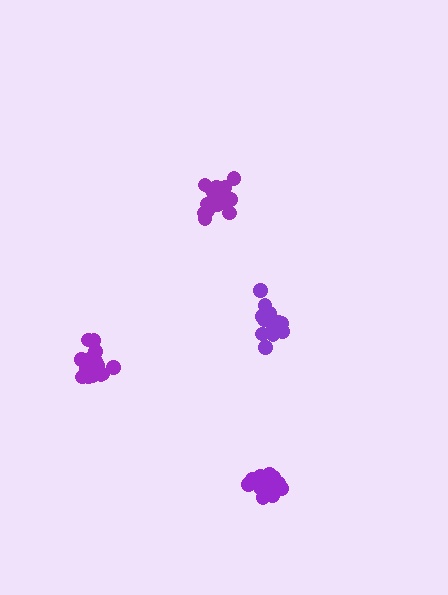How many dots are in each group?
Group 1: 17 dots, Group 2: 19 dots, Group 3: 14 dots, Group 4: 17 dots (67 total).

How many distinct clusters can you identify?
There are 4 distinct clusters.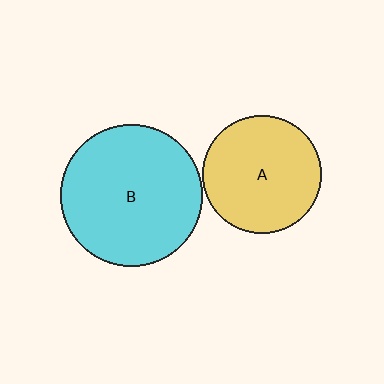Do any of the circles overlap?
No, none of the circles overlap.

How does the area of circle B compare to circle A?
Approximately 1.5 times.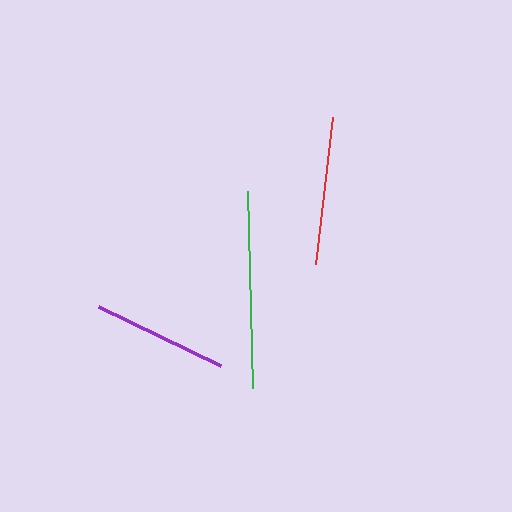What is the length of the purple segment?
The purple segment is approximately 136 pixels long.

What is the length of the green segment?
The green segment is approximately 197 pixels long.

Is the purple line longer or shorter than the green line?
The green line is longer than the purple line.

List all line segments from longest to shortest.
From longest to shortest: green, red, purple.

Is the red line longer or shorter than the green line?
The green line is longer than the red line.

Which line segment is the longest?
The green line is the longest at approximately 197 pixels.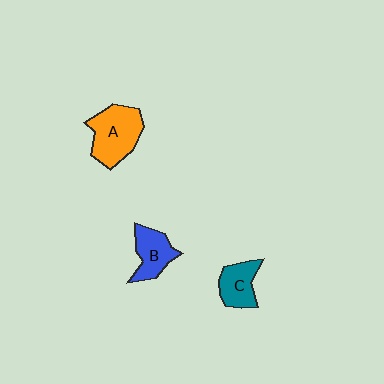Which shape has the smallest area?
Shape C (teal).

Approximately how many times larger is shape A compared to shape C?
Approximately 1.6 times.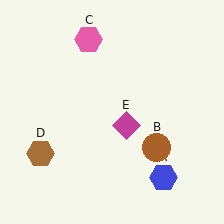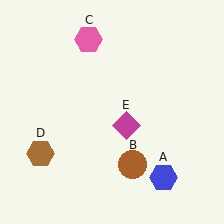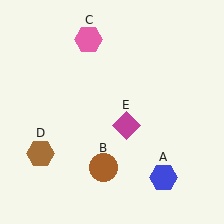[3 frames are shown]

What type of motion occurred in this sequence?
The brown circle (object B) rotated clockwise around the center of the scene.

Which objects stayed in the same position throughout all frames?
Blue hexagon (object A) and pink hexagon (object C) and brown hexagon (object D) and magenta diamond (object E) remained stationary.